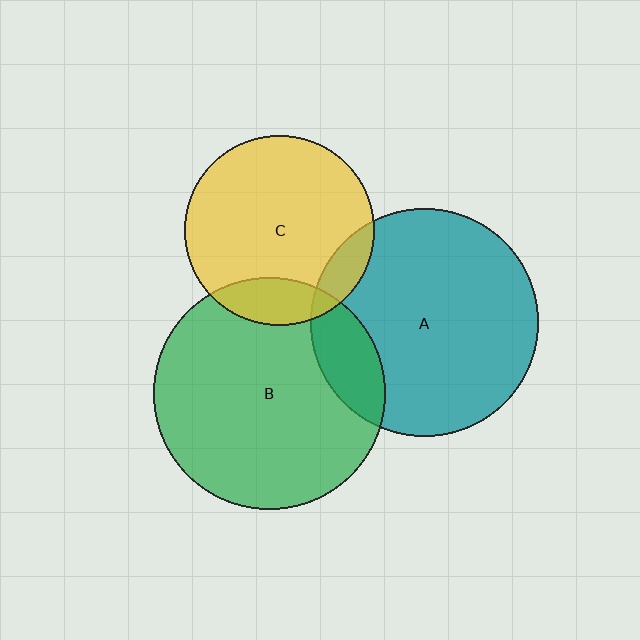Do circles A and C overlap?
Yes.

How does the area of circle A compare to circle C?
Approximately 1.4 times.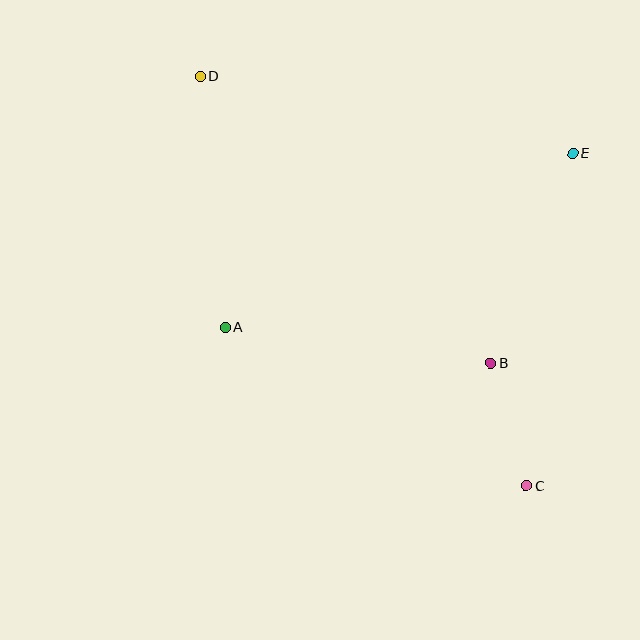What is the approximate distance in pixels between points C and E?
The distance between C and E is approximately 336 pixels.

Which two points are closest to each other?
Points B and C are closest to each other.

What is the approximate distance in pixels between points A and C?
The distance between A and C is approximately 340 pixels.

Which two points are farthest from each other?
Points C and D are farthest from each other.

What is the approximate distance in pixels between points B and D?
The distance between B and D is approximately 408 pixels.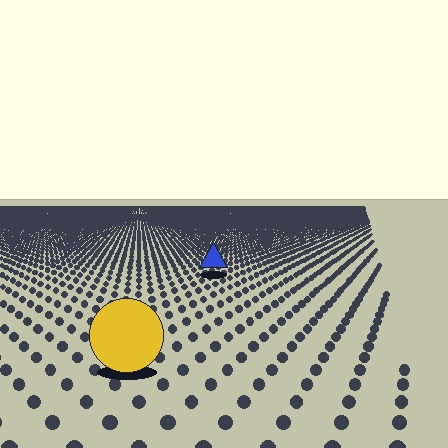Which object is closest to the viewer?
The yellow circle is closest. The texture marks near it are larger and more spread out.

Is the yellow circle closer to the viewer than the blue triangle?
Yes. The yellow circle is closer — you can tell from the texture gradient: the ground texture is coarser near it.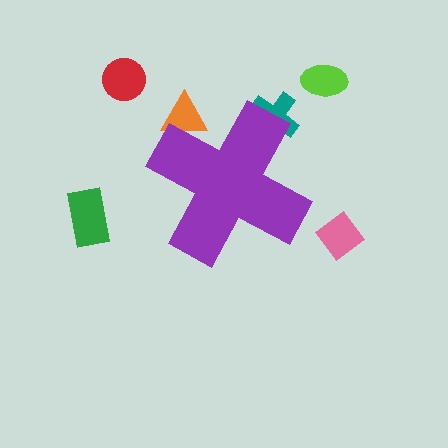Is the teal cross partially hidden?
Yes, the teal cross is partially hidden behind the purple cross.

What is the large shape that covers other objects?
A purple cross.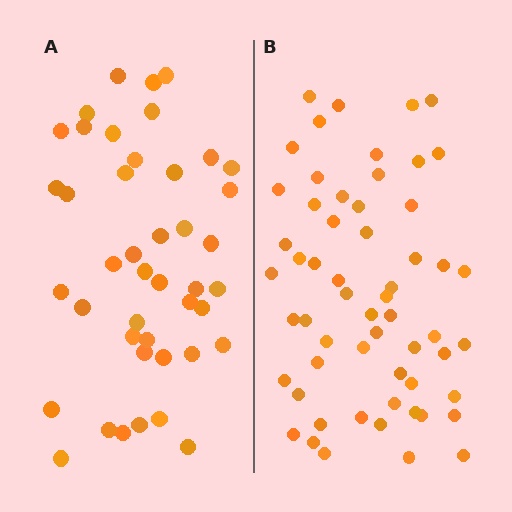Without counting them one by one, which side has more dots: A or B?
Region B (the right region) has more dots.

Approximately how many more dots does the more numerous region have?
Region B has approximately 15 more dots than region A.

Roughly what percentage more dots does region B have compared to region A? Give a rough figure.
About 35% more.